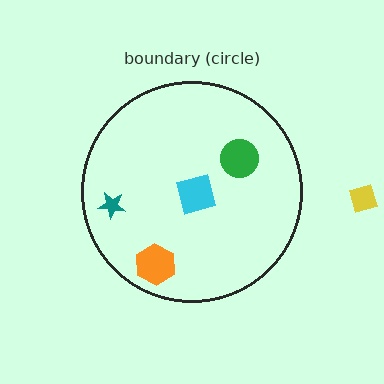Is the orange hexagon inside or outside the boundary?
Inside.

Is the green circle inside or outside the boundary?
Inside.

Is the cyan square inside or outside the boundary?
Inside.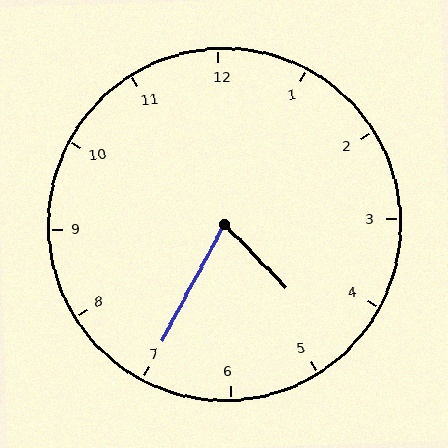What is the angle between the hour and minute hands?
Approximately 72 degrees.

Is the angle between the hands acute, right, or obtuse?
It is acute.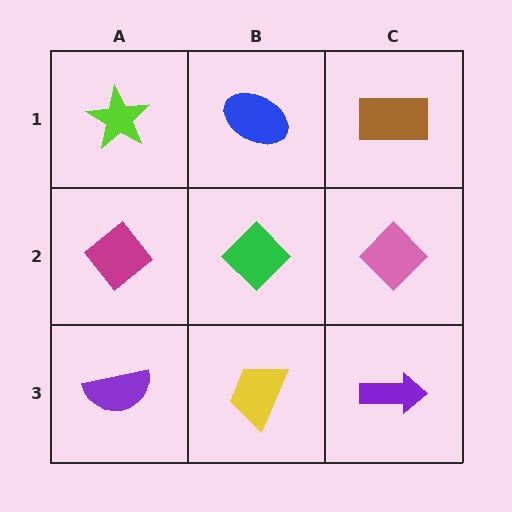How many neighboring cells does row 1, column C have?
2.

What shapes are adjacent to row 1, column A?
A magenta diamond (row 2, column A), a blue ellipse (row 1, column B).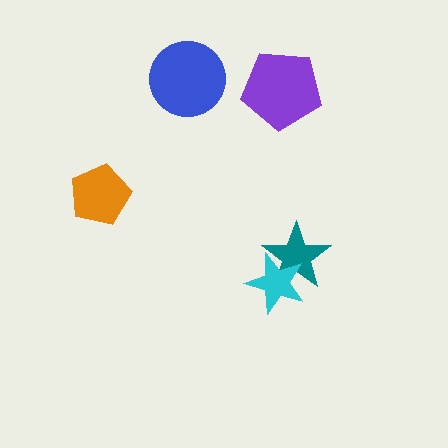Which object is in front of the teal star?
The cyan star is in front of the teal star.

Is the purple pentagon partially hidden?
No, no other shape covers it.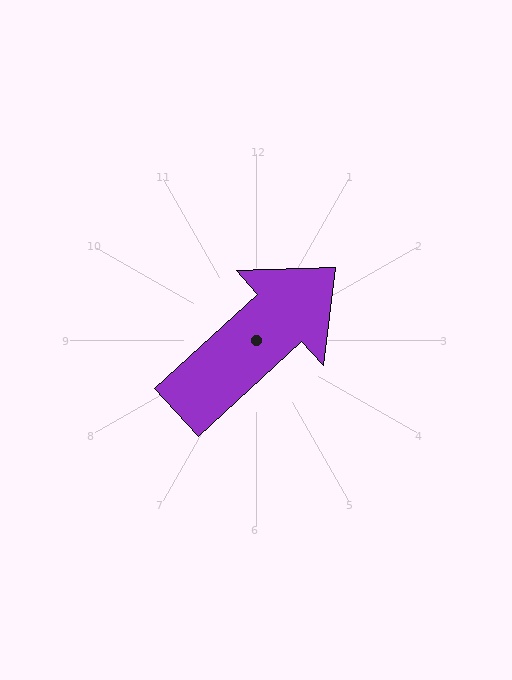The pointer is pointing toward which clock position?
Roughly 2 o'clock.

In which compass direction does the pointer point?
Northeast.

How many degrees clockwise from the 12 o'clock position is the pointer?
Approximately 47 degrees.